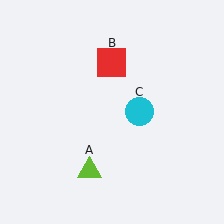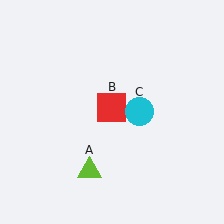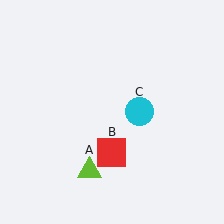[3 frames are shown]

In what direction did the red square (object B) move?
The red square (object B) moved down.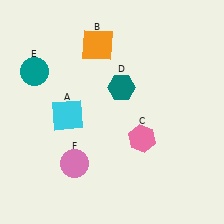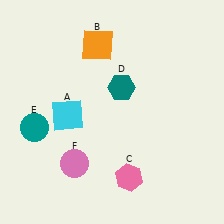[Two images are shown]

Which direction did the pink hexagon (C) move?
The pink hexagon (C) moved down.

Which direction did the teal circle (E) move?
The teal circle (E) moved down.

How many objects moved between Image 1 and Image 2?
2 objects moved between the two images.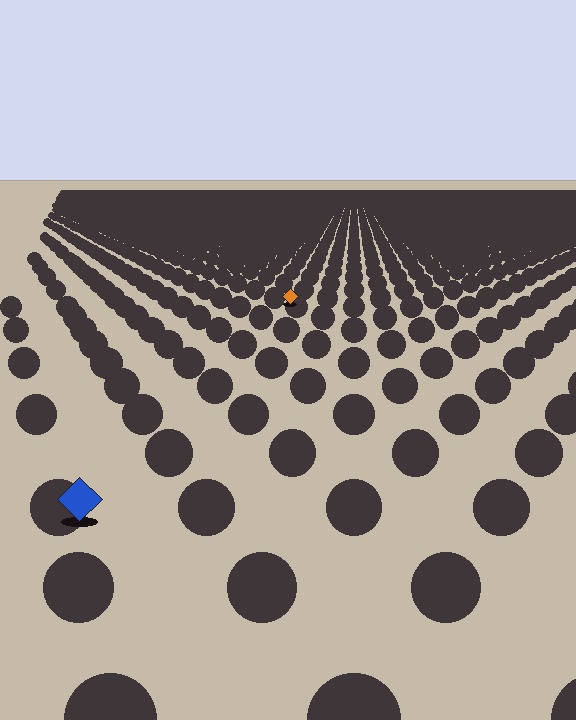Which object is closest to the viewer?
The blue diamond is closest. The texture marks near it are larger and more spread out.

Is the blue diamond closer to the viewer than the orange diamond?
Yes. The blue diamond is closer — you can tell from the texture gradient: the ground texture is coarser near it.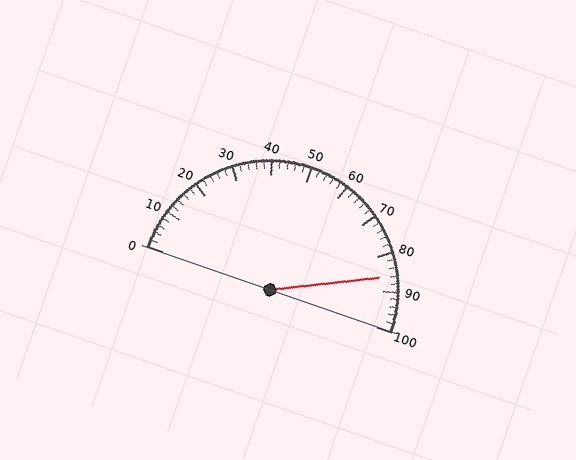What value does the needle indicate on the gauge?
The needle indicates approximately 86.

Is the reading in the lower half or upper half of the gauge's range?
The reading is in the upper half of the range (0 to 100).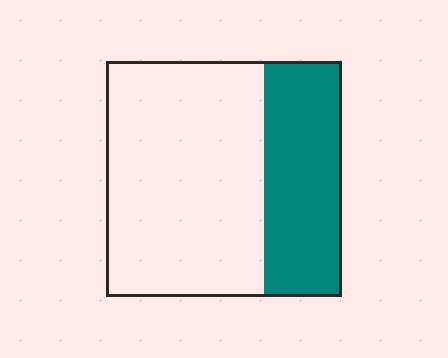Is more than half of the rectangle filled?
No.